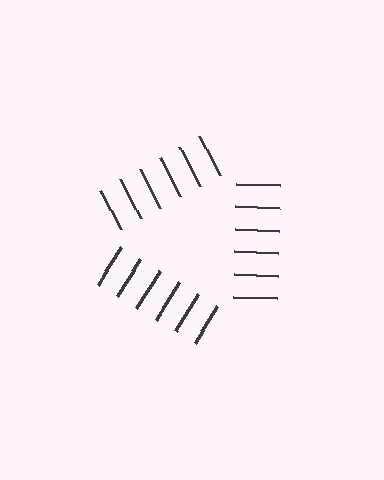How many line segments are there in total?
18 — 6 along each of the 3 edges.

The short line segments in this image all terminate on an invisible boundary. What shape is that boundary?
An illusory triangle — the line segments terminate on its edges but no continuous stroke is drawn.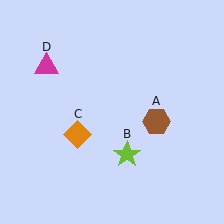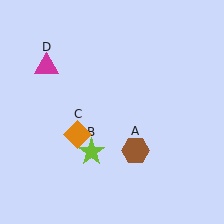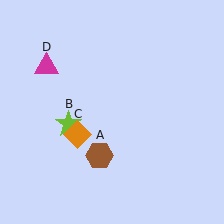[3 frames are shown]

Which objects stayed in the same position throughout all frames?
Orange diamond (object C) and magenta triangle (object D) remained stationary.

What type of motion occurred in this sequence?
The brown hexagon (object A), lime star (object B) rotated clockwise around the center of the scene.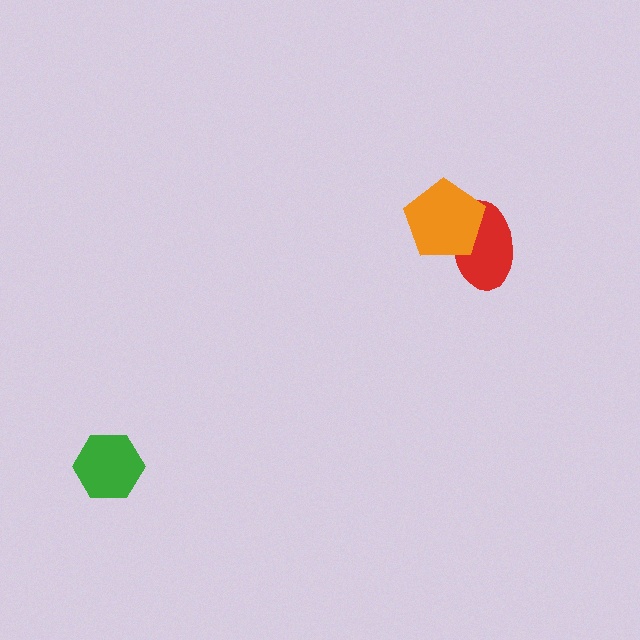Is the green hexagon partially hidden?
No, no other shape covers it.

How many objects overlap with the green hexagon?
0 objects overlap with the green hexagon.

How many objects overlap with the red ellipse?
1 object overlaps with the red ellipse.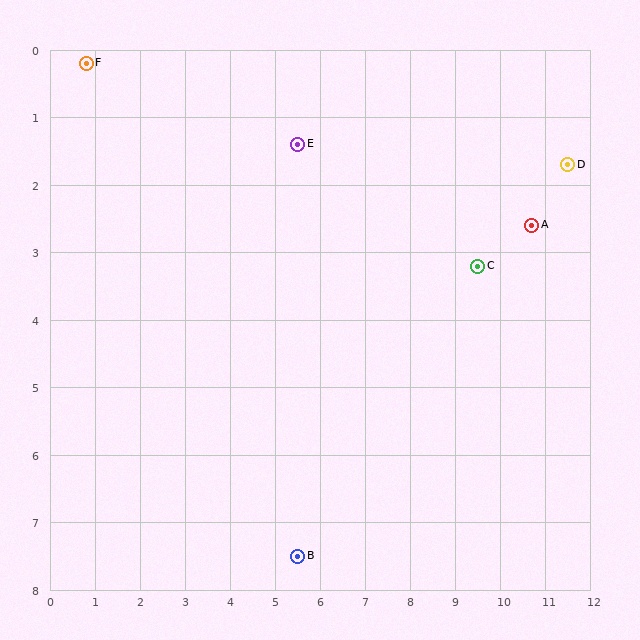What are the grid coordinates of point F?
Point F is at approximately (0.8, 0.2).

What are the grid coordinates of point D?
Point D is at approximately (11.5, 1.7).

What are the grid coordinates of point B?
Point B is at approximately (5.5, 7.5).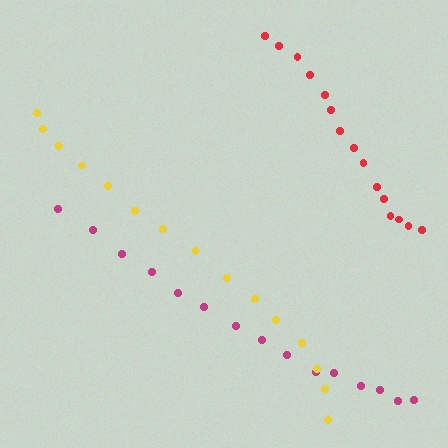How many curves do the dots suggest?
There are 3 distinct paths.